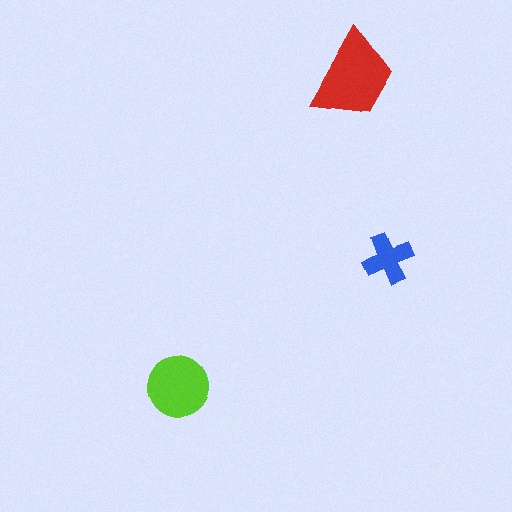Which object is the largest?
The red trapezoid.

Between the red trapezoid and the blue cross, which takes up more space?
The red trapezoid.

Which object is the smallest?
The blue cross.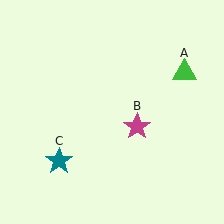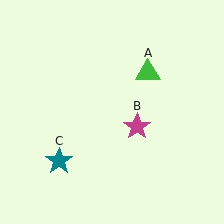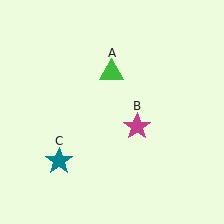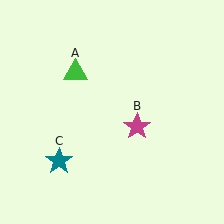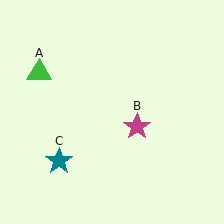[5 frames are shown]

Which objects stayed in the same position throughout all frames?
Magenta star (object B) and teal star (object C) remained stationary.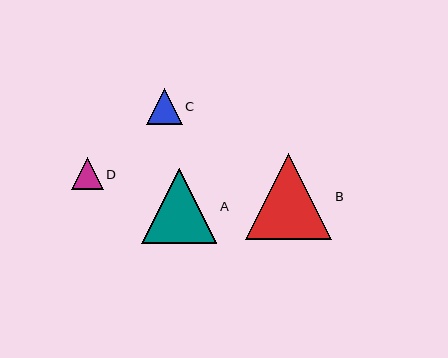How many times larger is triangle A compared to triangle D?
Triangle A is approximately 2.3 times the size of triangle D.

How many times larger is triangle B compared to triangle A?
Triangle B is approximately 1.2 times the size of triangle A.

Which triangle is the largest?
Triangle B is the largest with a size of approximately 87 pixels.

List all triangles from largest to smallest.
From largest to smallest: B, A, C, D.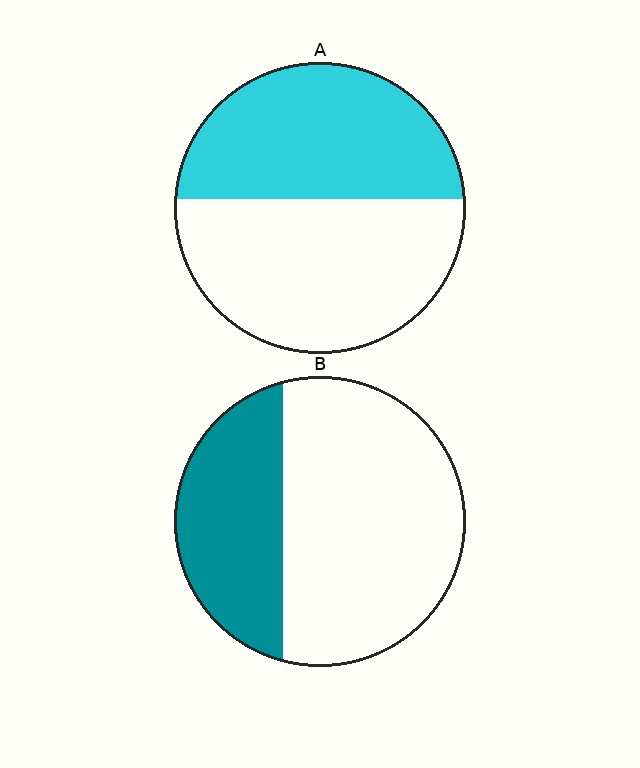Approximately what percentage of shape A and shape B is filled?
A is approximately 45% and B is approximately 35%.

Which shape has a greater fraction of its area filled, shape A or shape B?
Shape A.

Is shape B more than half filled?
No.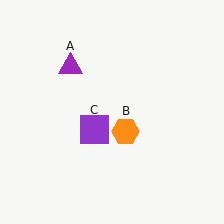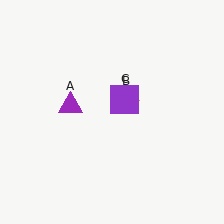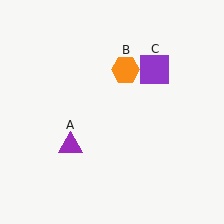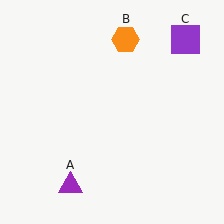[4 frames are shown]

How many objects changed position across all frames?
3 objects changed position: purple triangle (object A), orange hexagon (object B), purple square (object C).